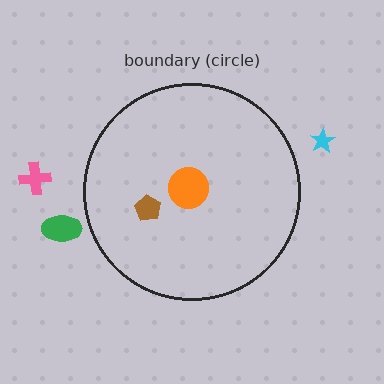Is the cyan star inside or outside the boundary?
Outside.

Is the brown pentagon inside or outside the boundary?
Inside.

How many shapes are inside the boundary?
2 inside, 3 outside.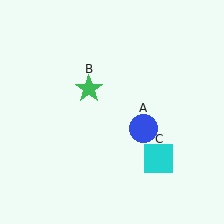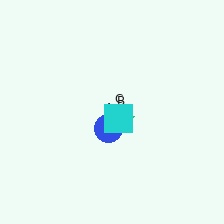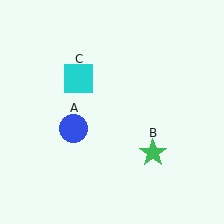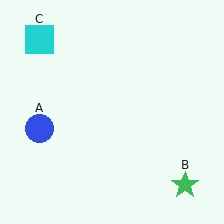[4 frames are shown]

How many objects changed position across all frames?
3 objects changed position: blue circle (object A), green star (object B), cyan square (object C).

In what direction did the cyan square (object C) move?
The cyan square (object C) moved up and to the left.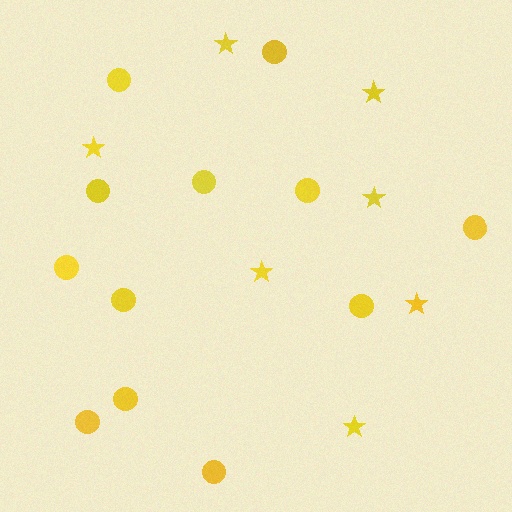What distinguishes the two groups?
There are 2 groups: one group of circles (12) and one group of stars (7).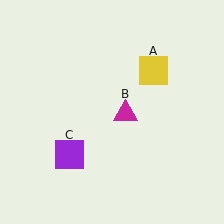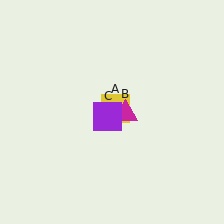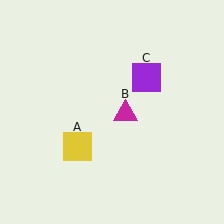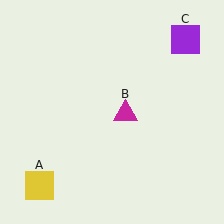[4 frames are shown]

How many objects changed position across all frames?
2 objects changed position: yellow square (object A), purple square (object C).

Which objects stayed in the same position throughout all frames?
Magenta triangle (object B) remained stationary.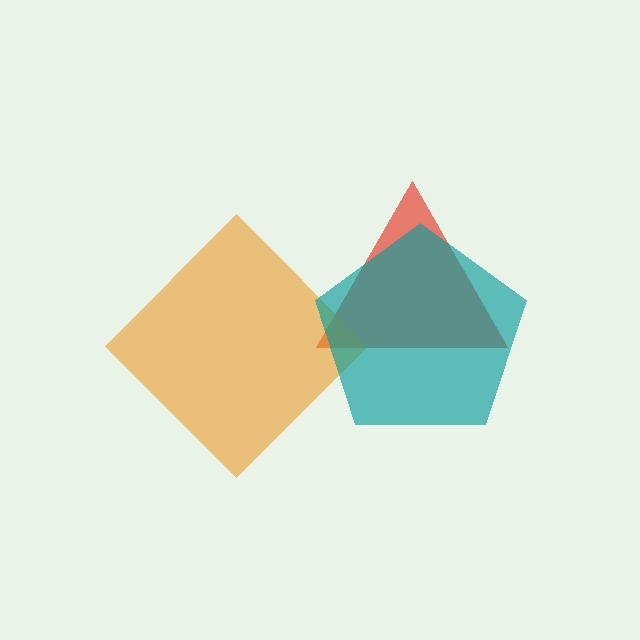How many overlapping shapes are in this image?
There are 3 overlapping shapes in the image.